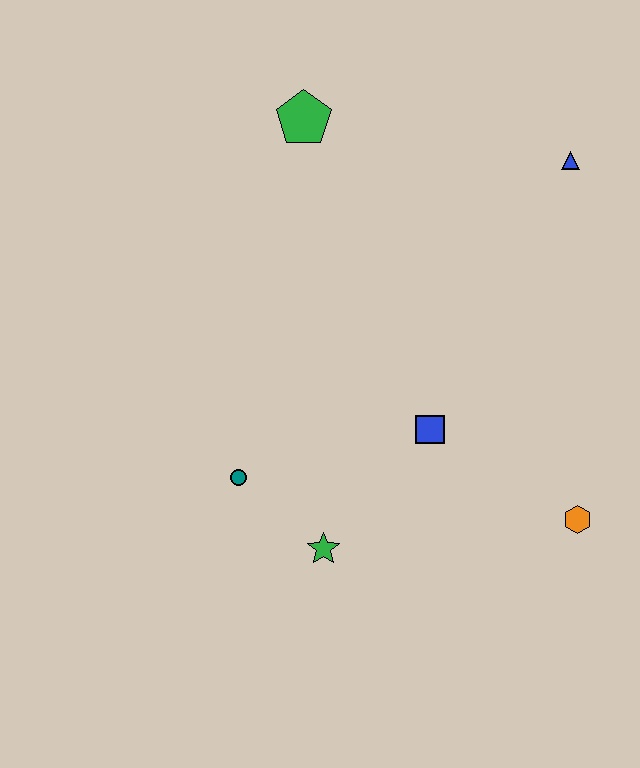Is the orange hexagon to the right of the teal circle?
Yes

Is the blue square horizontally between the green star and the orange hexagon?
Yes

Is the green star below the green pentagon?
Yes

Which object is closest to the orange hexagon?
The blue square is closest to the orange hexagon.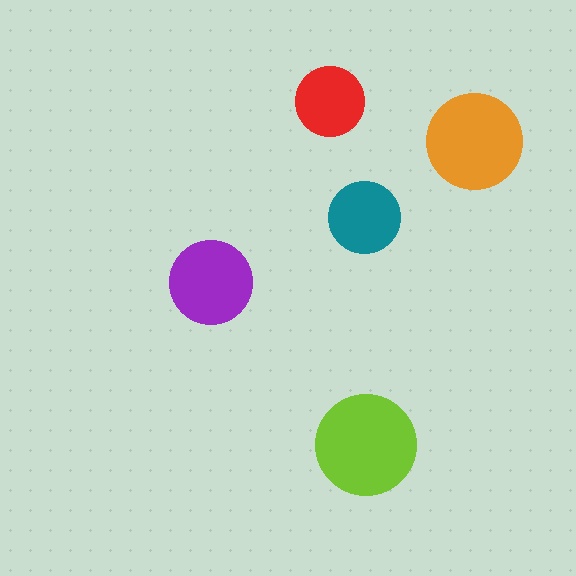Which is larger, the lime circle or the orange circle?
The lime one.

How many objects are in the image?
There are 5 objects in the image.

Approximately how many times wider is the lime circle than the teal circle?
About 1.5 times wider.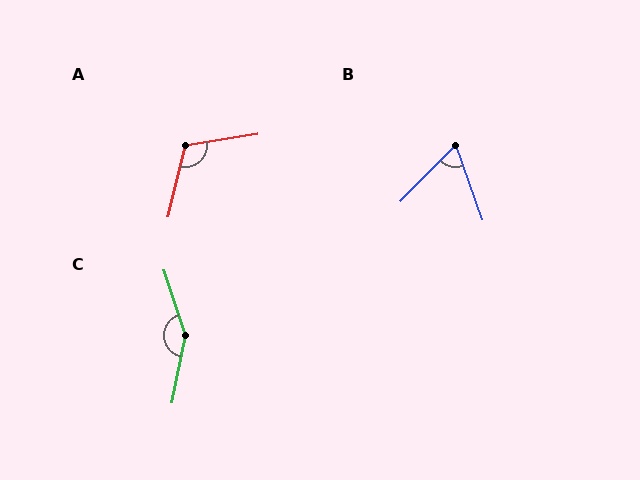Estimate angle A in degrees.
Approximately 113 degrees.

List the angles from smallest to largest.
B (64°), A (113°), C (150°).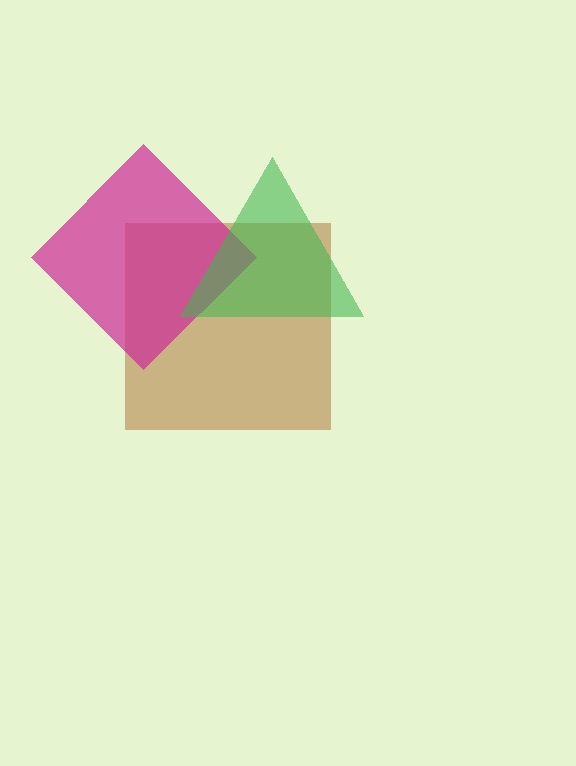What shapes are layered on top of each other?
The layered shapes are: a brown square, a magenta diamond, a green triangle.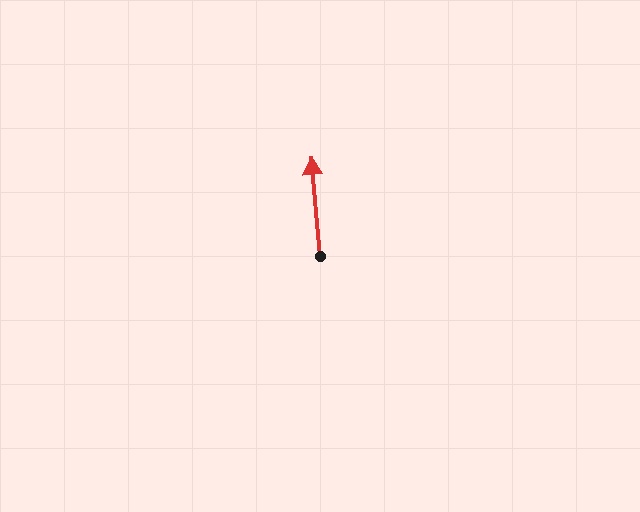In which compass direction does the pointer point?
North.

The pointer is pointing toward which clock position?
Roughly 12 o'clock.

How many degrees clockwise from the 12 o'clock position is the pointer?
Approximately 355 degrees.